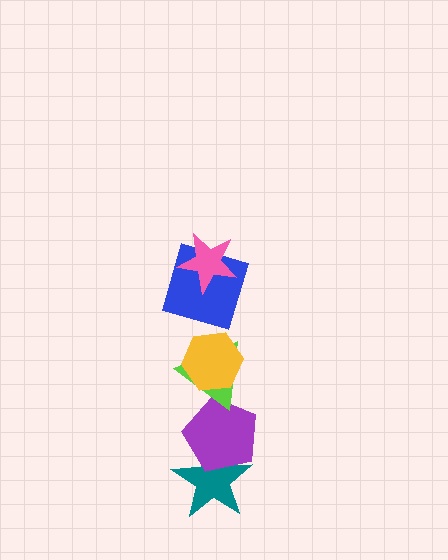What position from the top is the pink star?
The pink star is 1st from the top.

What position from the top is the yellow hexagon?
The yellow hexagon is 3rd from the top.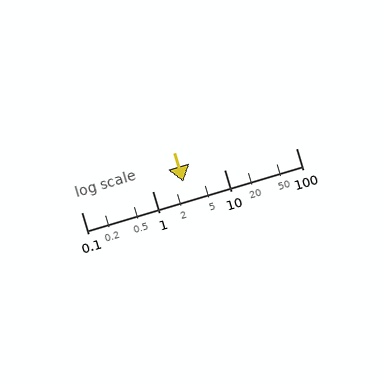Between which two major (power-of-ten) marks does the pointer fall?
The pointer is between 1 and 10.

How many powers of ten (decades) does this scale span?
The scale spans 3 decades, from 0.1 to 100.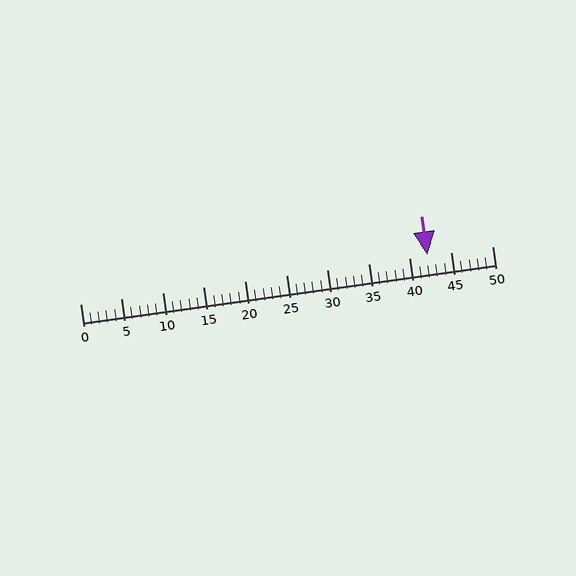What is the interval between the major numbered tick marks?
The major tick marks are spaced 5 units apart.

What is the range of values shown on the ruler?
The ruler shows values from 0 to 50.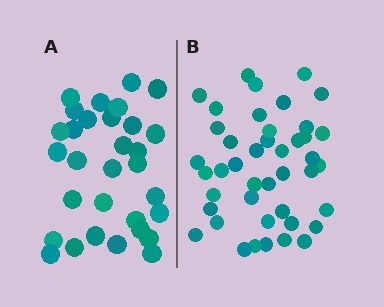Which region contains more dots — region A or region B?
Region B (the right region) has more dots.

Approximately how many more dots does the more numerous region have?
Region B has roughly 12 or so more dots than region A.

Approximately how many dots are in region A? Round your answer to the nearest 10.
About 30 dots. (The exact count is 31, which rounds to 30.)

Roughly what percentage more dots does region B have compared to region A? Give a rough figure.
About 40% more.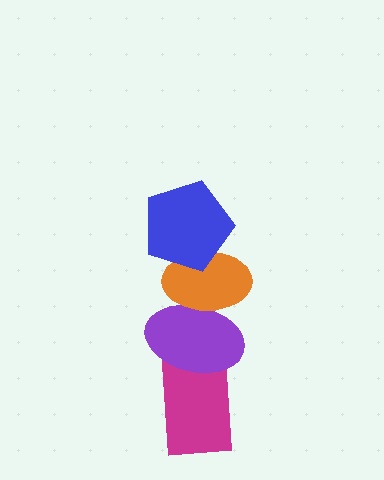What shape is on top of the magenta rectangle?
The purple ellipse is on top of the magenta rectangle.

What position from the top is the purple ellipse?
The purple ellipse is 3rd from the top.